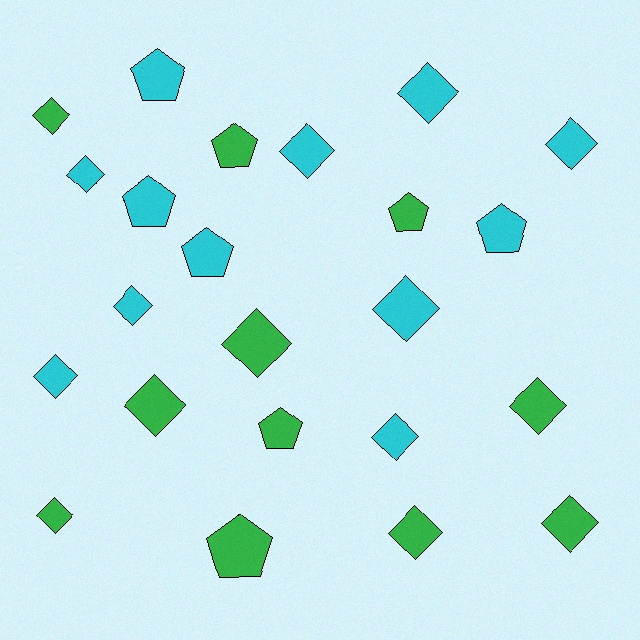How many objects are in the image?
There are 23 objects.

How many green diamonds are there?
There are 7 green diamonds.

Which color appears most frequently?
Cyan, with 12 objects.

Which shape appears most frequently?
Diamond, with 15 objects.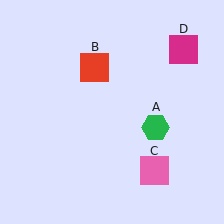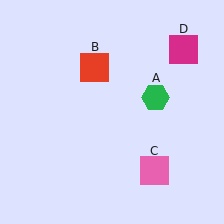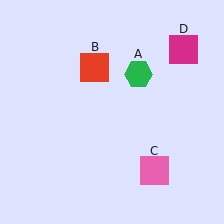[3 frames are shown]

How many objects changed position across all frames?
1 object changed position: green hexagon (object A).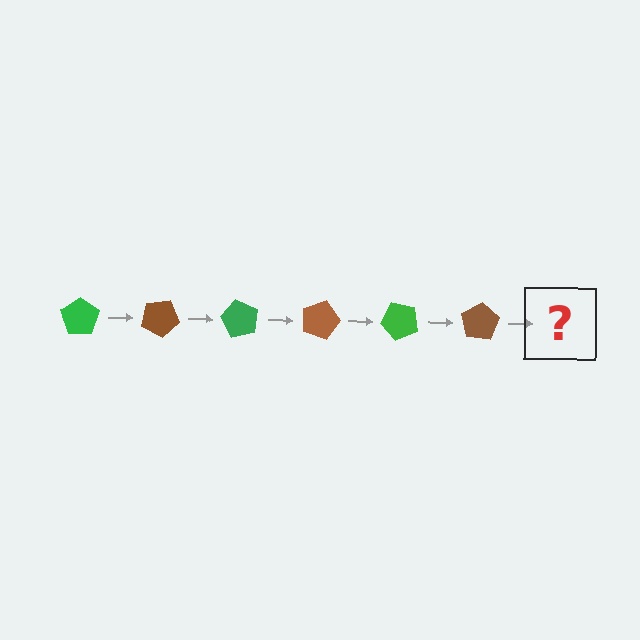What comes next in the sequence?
The next element should be a green pentagon, rotated 180 degrees from the start.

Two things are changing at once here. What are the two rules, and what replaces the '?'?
The two rules are that it rotates 30 degrees each step and the color cycles through green and brown. The '?' should be a green pentagon, rotated 180 degrees from the start.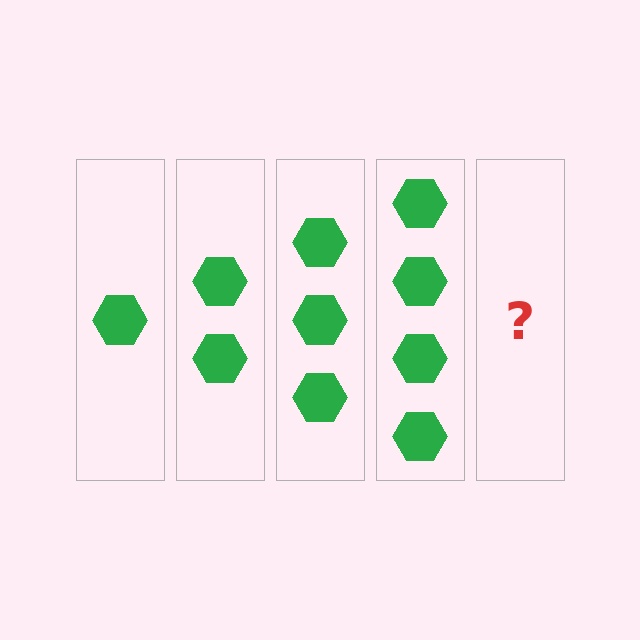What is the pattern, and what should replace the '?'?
The pattern is that each step adds one more hexagon. The '?' should be 5 hexagons.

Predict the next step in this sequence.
The next step is 5 hexagons.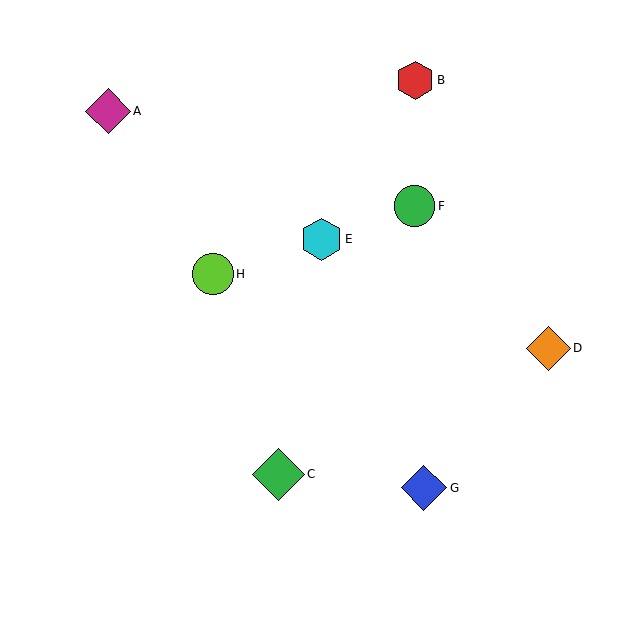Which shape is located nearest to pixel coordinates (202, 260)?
The lime circle (labeled H) at (213, 274) is nearest to that location.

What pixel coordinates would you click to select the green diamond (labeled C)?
Click at (279, 474) to select the green diamond C.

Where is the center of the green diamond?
The center of the green diamond is at (279, 474).